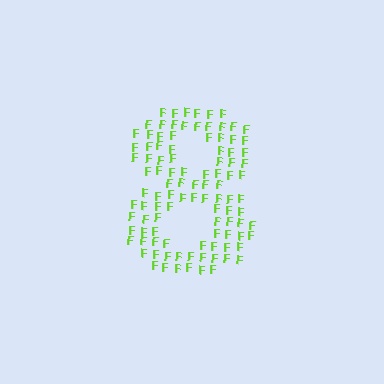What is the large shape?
The large shape is the digit 8.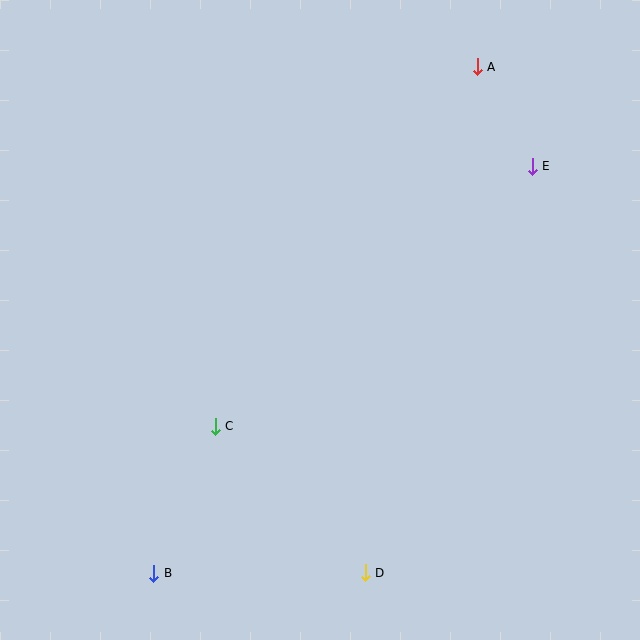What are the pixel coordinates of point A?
Point A is at (477, 67).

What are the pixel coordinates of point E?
Point E is at (532, 166).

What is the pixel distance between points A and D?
The distance between A and D is 518 pixels.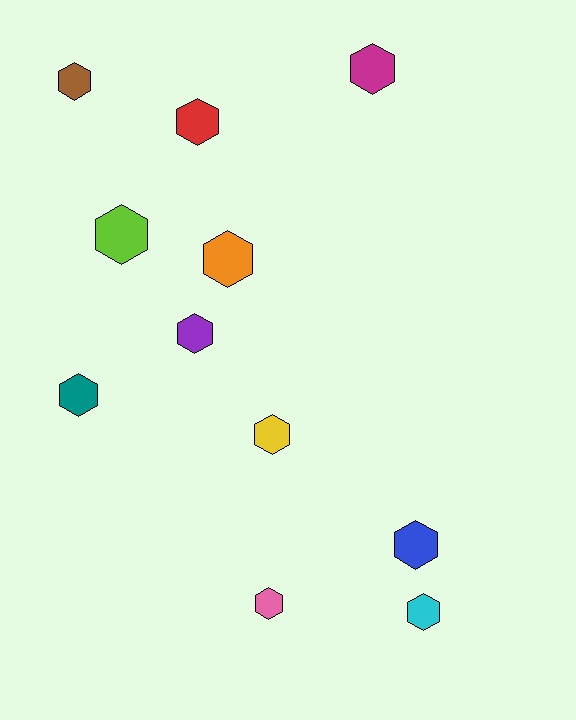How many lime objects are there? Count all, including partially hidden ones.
There is 1 lime object.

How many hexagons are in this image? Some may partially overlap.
There are 11 hexagons.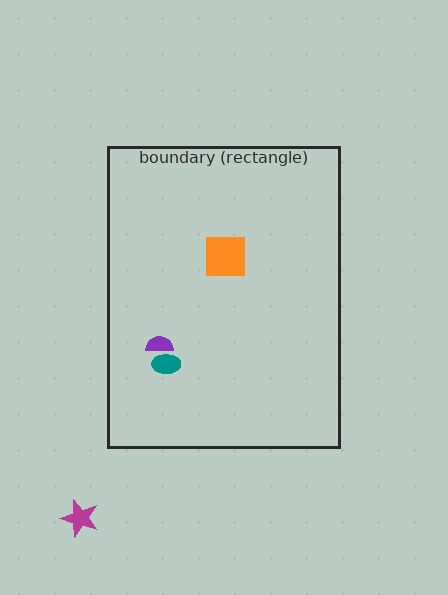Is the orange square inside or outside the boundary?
Inside.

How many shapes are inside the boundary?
3 inside, 1 outside.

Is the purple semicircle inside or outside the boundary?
Inside.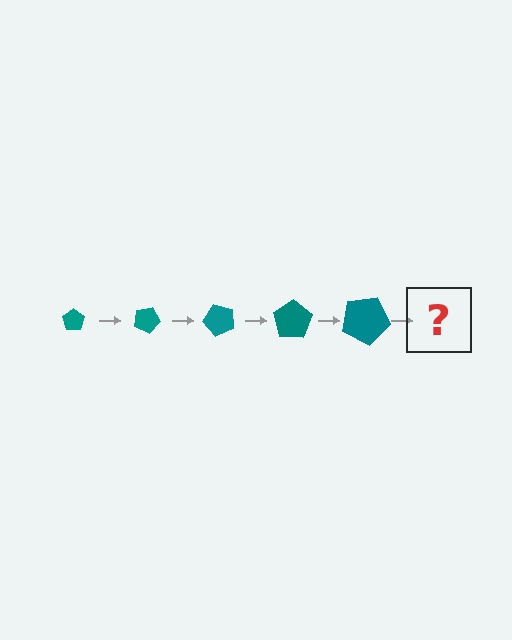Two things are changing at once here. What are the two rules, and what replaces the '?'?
The two rules are that the pentagon grows larger each step and it rotates 25 degrees each step. The '?' should be a pentagon, larger than the previous one and rotated 125 degrees from the start.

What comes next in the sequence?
The next element should be a pentagon, larger than the previous one and rotated 125 degrees from the start.